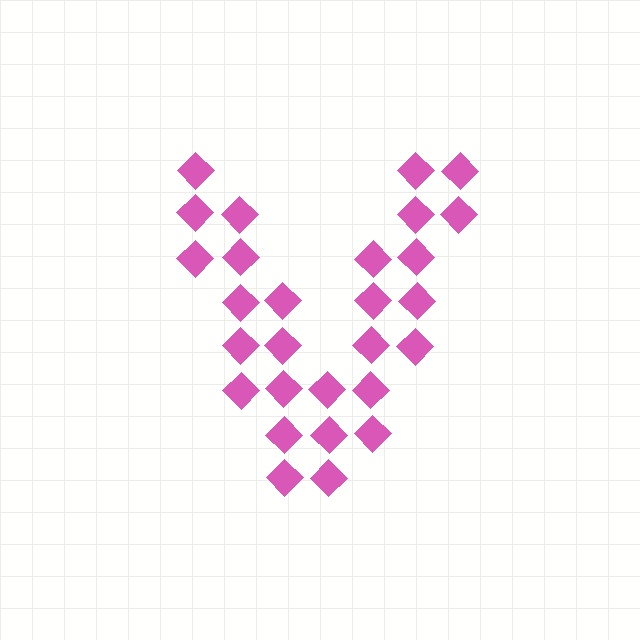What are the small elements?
The small elements are diamonds.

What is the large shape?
The large shape is the letter V.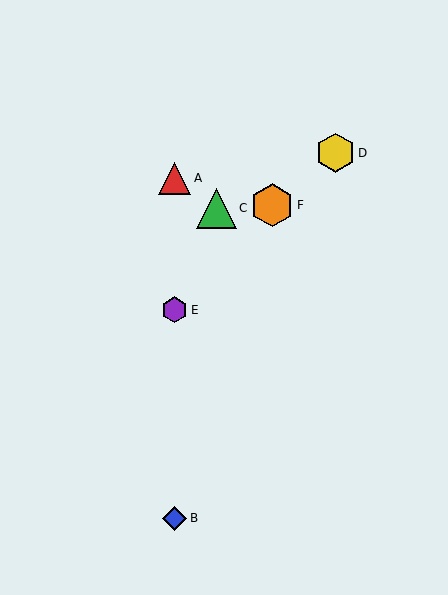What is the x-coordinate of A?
Object A is at x≈175.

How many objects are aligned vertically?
3 objects (A, B, E) are aligned vertically.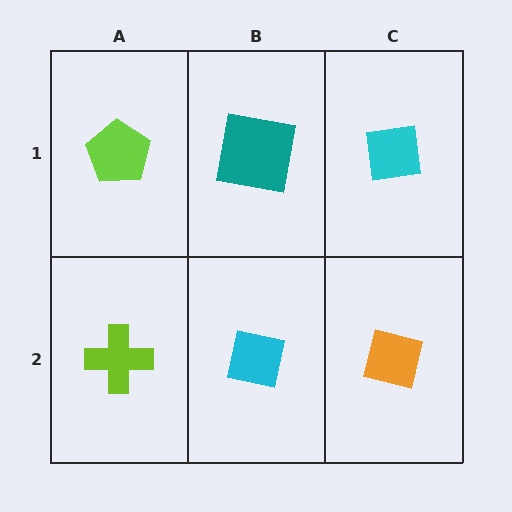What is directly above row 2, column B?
A teal square.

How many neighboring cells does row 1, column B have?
3.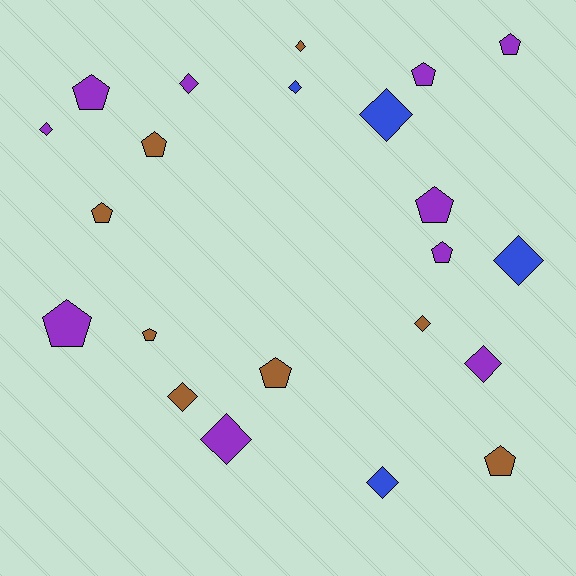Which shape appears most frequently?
Pentagon, with 11 objects.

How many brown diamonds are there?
There are 3 brown diamonds.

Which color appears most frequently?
Purple, with 10 objects.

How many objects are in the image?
There are 22 objects.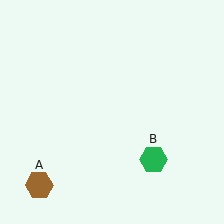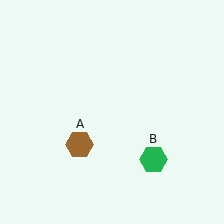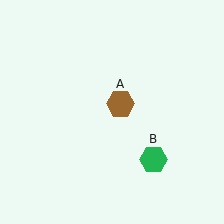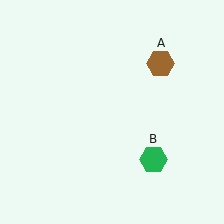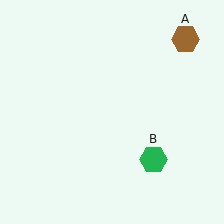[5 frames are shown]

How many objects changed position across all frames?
1 object changed position: brown hexagon (object A).